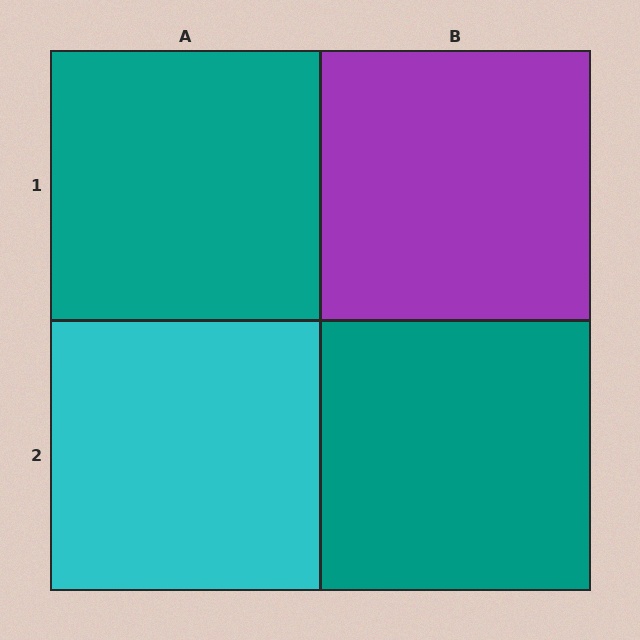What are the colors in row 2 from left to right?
Cyan, teal.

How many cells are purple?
1 cell is purple.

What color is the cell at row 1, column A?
Teal.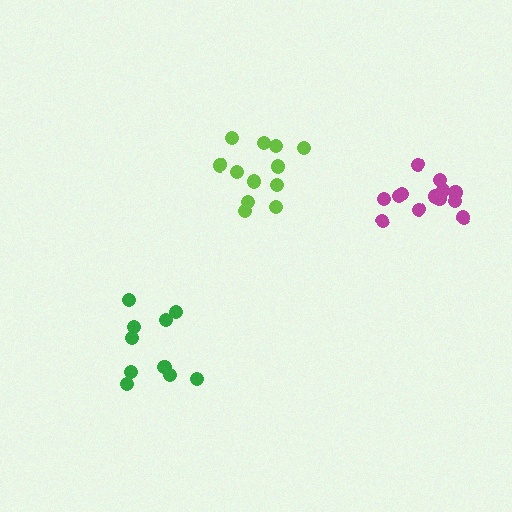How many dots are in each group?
Group 1: 13 dots, Group 2: 12 dots, Group 3: 10 dots (35 total).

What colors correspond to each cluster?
The clusters are colored: magenta, lime, green.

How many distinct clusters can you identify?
There are 3 distinct clusters.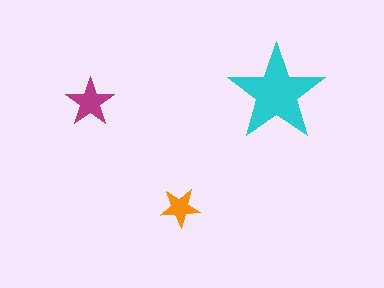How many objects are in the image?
There are 3 objects in the image.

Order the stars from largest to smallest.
the cyan one, the magenta one, the orange one.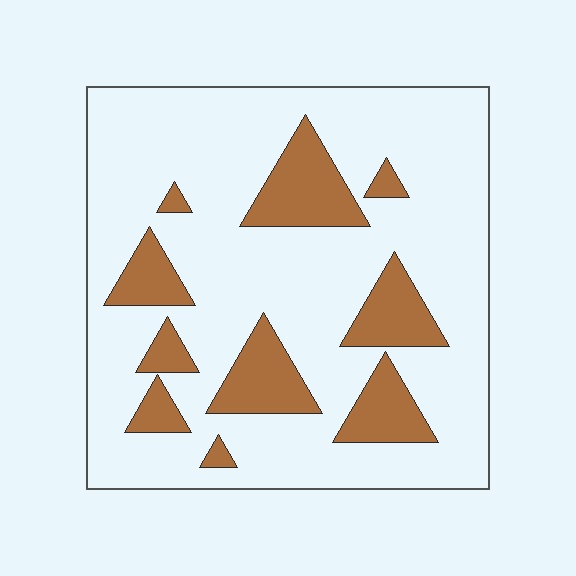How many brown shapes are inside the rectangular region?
10.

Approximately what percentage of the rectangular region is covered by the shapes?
Approximately 20%.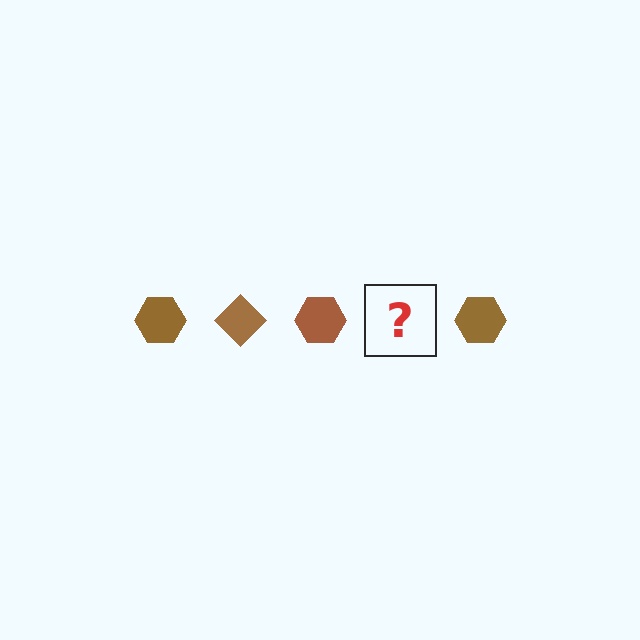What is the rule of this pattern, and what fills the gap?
The rule is that the pattern cycles through hexagon, diamond shapes in brown. The gap should be filled with a brown diamond.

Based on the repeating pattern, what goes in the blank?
The blank should be a brown diamond.